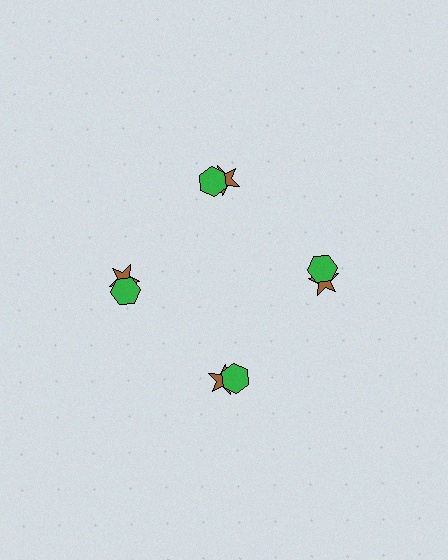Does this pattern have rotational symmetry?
Yes, this pattern has 4-fold rotational symmetry. It looks the same after rotating 90 degrees around the center.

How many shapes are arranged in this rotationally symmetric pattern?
There are 8 shapes, arranged in 4 groups of 2.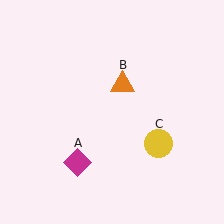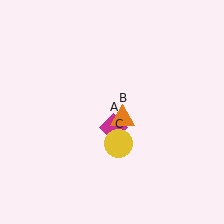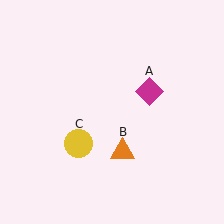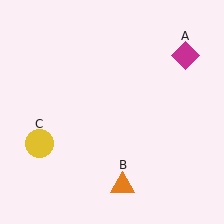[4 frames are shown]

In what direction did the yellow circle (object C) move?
The yellow circle (object C) moved left.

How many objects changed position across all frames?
3 objects changed position: magenta diamond (object A), orange triangle (object B), yellow circle (object C).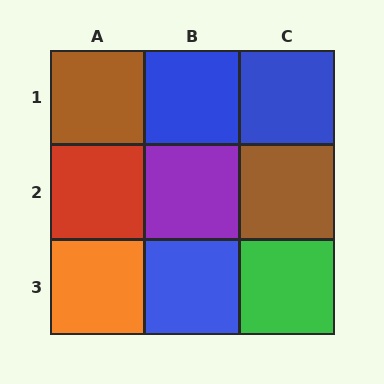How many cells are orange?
1 cell is orange.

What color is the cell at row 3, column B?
Blue.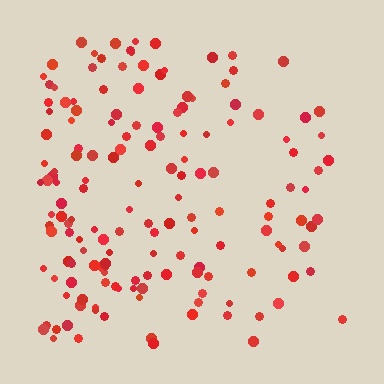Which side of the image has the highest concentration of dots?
The left.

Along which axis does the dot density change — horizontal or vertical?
Horizontal.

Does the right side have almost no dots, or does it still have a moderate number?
Still a moderate number, just noticeably fewer than the left.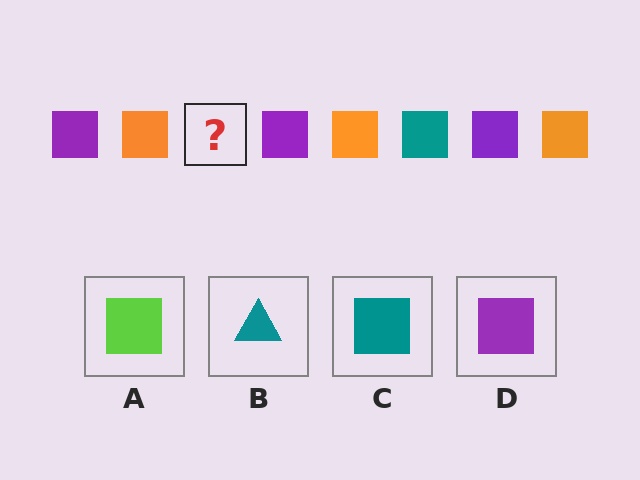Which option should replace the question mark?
Option C.